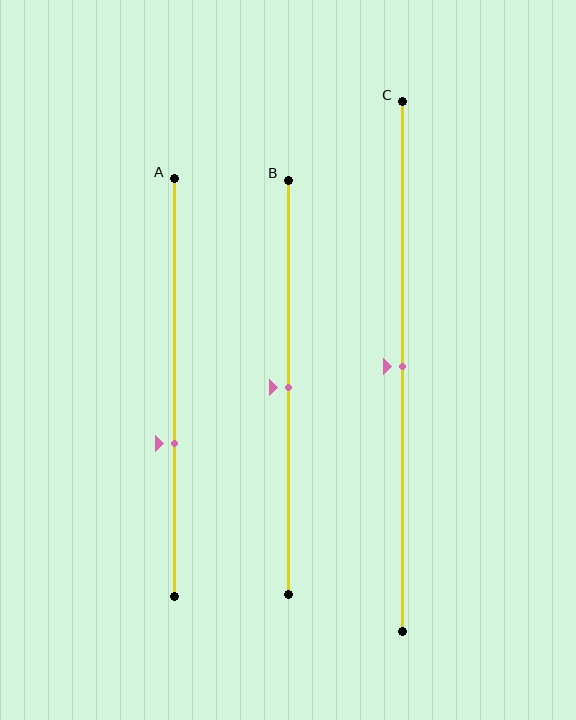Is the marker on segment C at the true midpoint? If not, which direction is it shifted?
Yes, the marker on segment C is at the true midpoint.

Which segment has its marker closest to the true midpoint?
Segment B has its marker closest to the true midpoint.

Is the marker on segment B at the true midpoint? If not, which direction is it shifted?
Yes, the marker on segment B is at the true midpoint.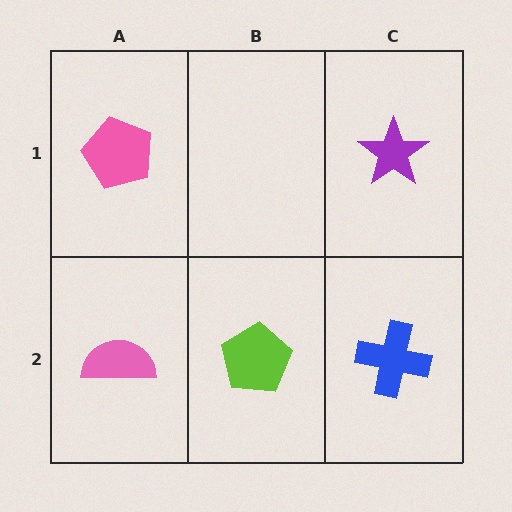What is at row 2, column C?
A blue cross.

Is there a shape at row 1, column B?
No, that cell is empty.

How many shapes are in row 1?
2 shapes.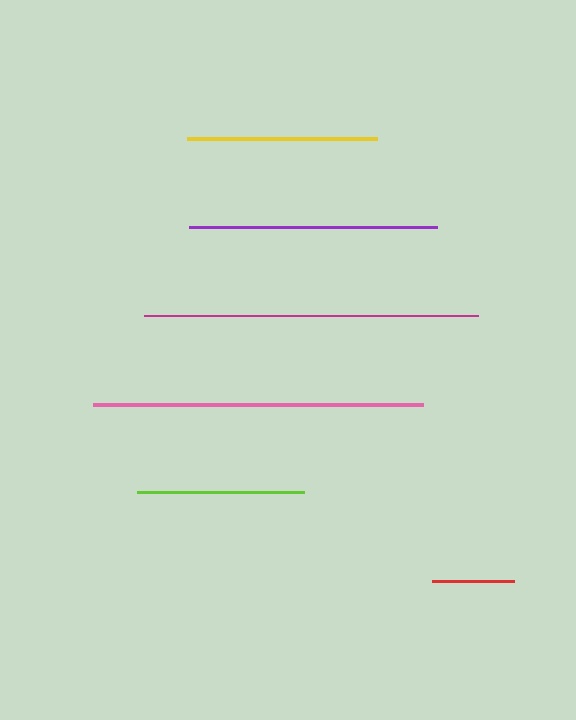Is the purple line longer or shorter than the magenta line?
The magenta line is longer than the purple line.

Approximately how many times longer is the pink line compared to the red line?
The pink line is approximately 4.0 times the length of the red line.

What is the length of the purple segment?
The purple segment is approximately 249 pixels long.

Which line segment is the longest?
The magenta line is the longest at approximately 334 pixels.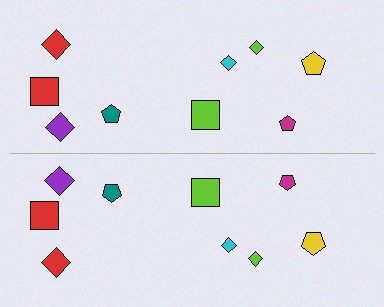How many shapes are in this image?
There are 18 shapes in this image.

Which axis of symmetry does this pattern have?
The pattern has a horizontal axis of symmetry running through the center of the image.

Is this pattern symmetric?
Yes, this pattern has bilateral (reflection) symmetry.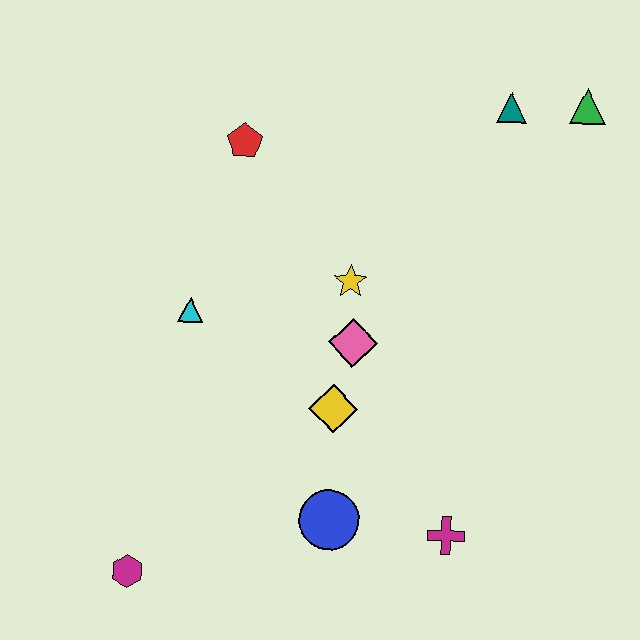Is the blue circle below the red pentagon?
Yes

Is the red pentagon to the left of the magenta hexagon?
No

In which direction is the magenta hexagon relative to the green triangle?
The magenta hexagon is below the green triangle.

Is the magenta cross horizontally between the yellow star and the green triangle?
Yes